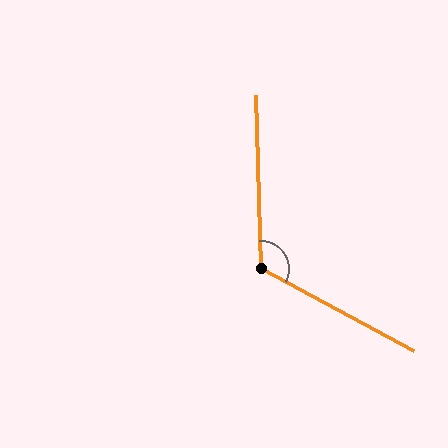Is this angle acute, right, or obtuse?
It is obtuse.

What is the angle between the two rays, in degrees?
Approximately 120 degrees.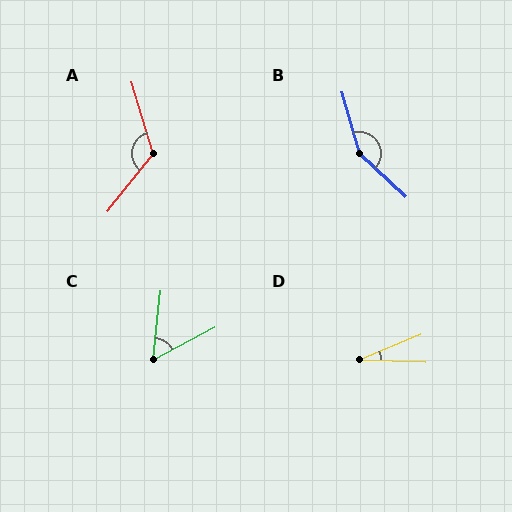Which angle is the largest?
B, at approximately 149 degrees.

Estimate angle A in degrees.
Approximately 125 degrees.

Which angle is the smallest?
D, at approximately 25 degrees.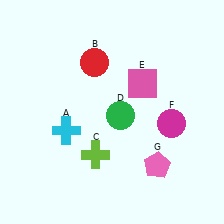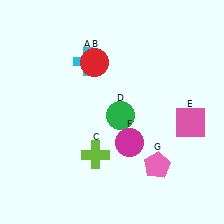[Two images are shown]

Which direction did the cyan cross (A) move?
The cyan cross (A) moved up.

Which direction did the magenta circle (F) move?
The magenta circle (F) moved left.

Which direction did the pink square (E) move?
The pink square (E) moved right.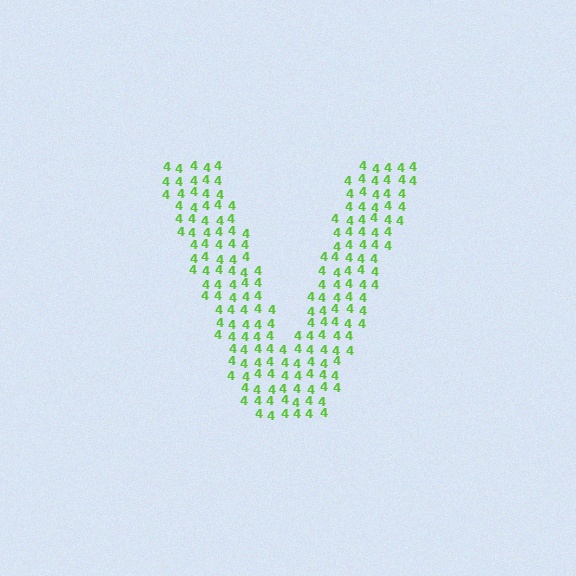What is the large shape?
The large shape is the letter V.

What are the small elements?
The small elements are digit 4's.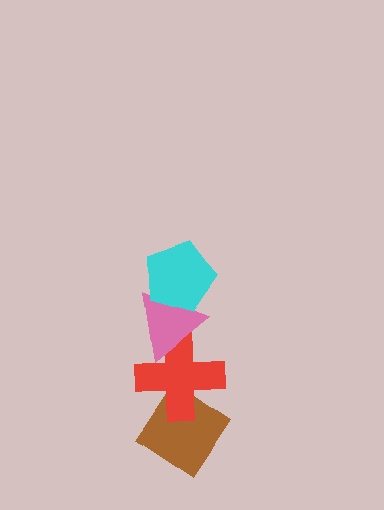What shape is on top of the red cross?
The pink triangle is on top of the red cross.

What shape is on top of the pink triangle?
The cyan pentagon is on top of the pink triangle.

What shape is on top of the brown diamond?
The red cross is on top of the brown diamond.